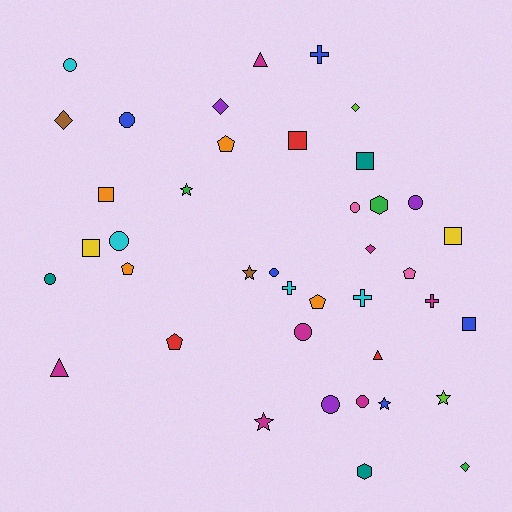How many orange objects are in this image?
There are 4 orange objects.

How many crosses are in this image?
There are 4 crosses.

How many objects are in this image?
There are 40 objects.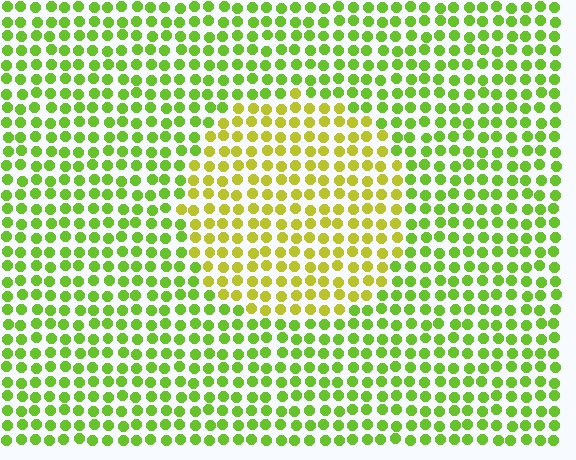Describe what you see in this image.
The image is filled with small lime elements in a uniform arrangement. A circle-shaped region is visible where the elements are tinted to a slightly different hue, forming a subtle color boundary.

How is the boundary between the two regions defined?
The boundary is defined purely by a slight shift in hue (about 33 degrees). Spacing, size, and orientation are identical on both sides.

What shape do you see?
I see a circle.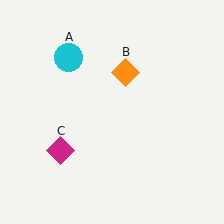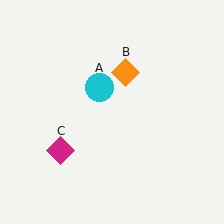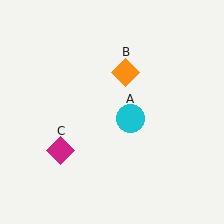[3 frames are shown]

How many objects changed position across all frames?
1 object changed position: cyan circle (object A).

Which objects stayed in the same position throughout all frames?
Orange diamond (object B) and magenta diamond (object C) remained stationary.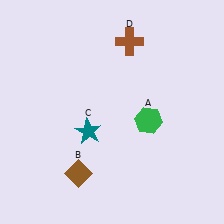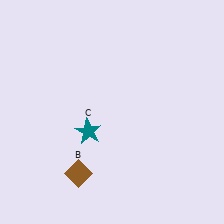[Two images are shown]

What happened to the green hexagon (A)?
The green hexagon (A) was removed in Image 2. It was in the bottom-right area of Image 1.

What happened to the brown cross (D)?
The brown cross (D) was removed in Image 2. It was in the top-right area of Image 1.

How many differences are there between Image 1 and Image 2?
There are 2 differences between the two images.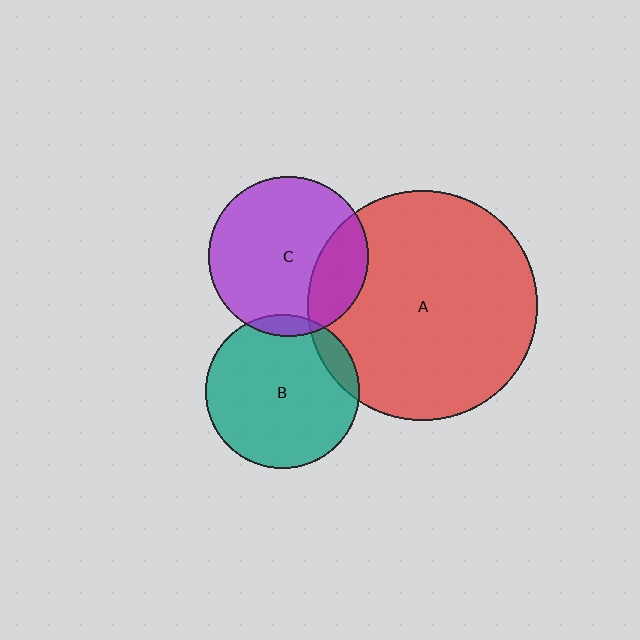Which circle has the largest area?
Circle A (red).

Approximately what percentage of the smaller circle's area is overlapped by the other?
Approximately 25%.